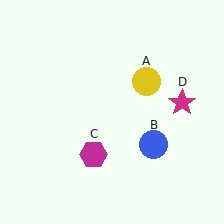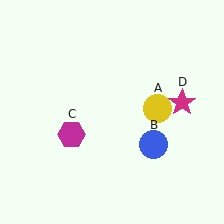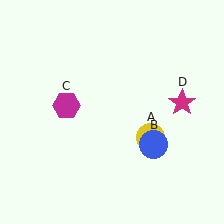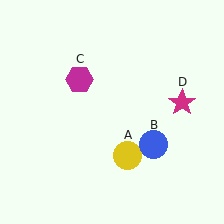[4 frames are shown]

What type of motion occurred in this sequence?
The yellow circle (object A), magenta hexagon (object C) rotated clockwise around the center of the scene.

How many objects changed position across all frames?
2 objects changed position: yellow circle (object A), magenta hexagon (object C).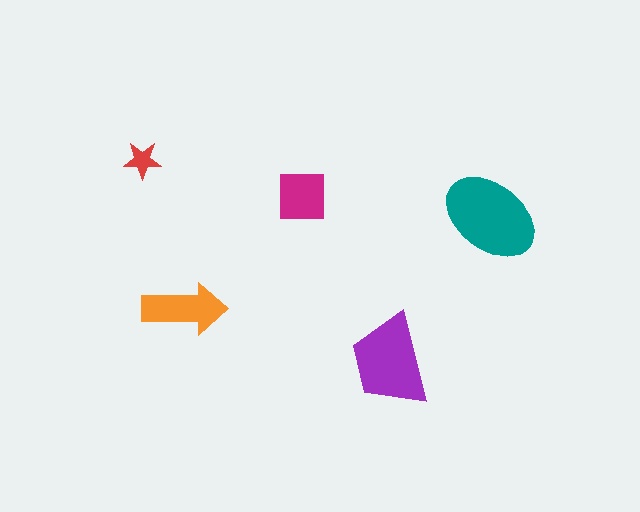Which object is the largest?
The teal ellipse.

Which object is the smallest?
The red star.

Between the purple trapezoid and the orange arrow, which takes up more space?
The purple trapezoid.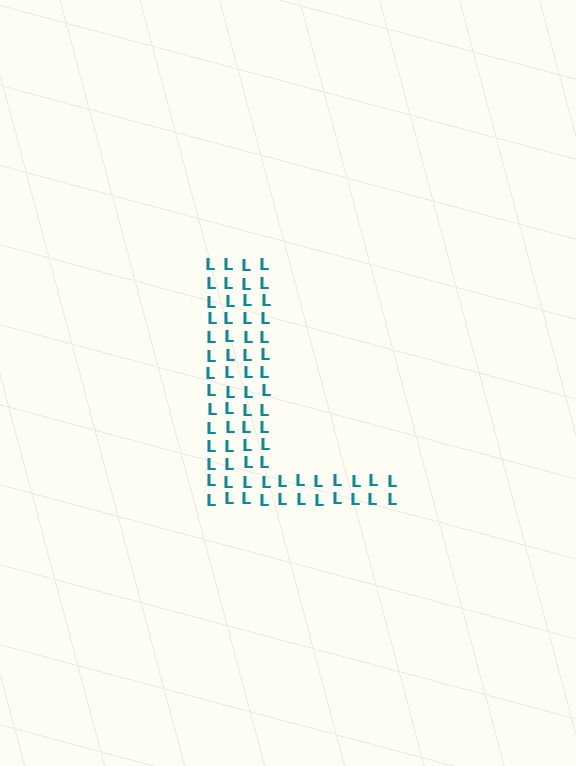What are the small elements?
The small elements are letter L's.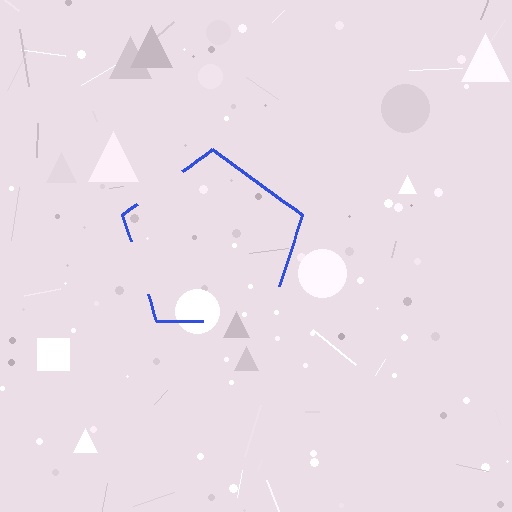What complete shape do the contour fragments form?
The contour fragments form a pentagon.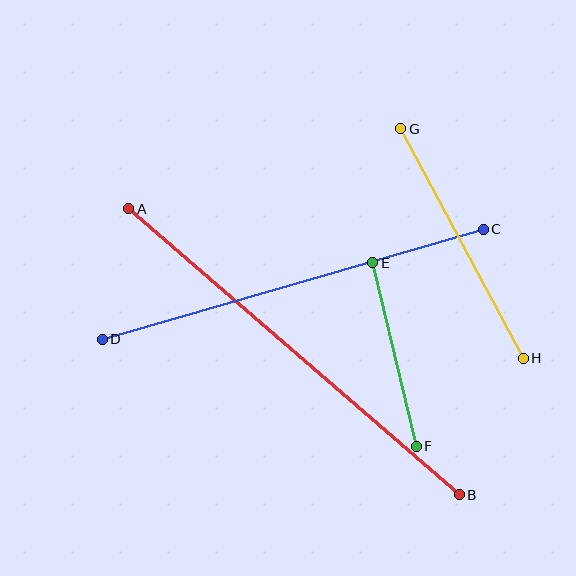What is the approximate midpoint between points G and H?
The midpoint is at approximately (462, 243) pixels.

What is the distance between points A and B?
The distance is approximately 437 pixels.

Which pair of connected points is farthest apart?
Points A and B are farthest apart.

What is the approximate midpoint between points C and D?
The midpoint is at approximately (293, 284) pixels.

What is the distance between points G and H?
The distance is approximately 260 pixels.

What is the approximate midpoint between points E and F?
The midpoint is at approximately (394, 355) pixels.